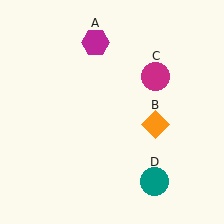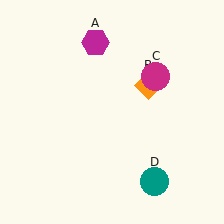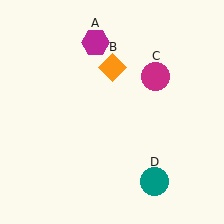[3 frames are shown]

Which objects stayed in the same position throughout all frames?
Magenta hexagon (object A) and magenta circle (object C) and teal circle (object D) remained stationary.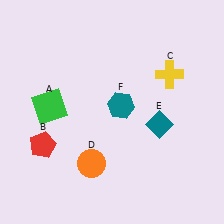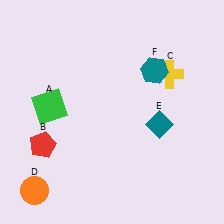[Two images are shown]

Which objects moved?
The objects that moved are: the orange circle (D), the teal hexagon (F).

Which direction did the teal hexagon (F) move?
The teal hexagon (F) moved up.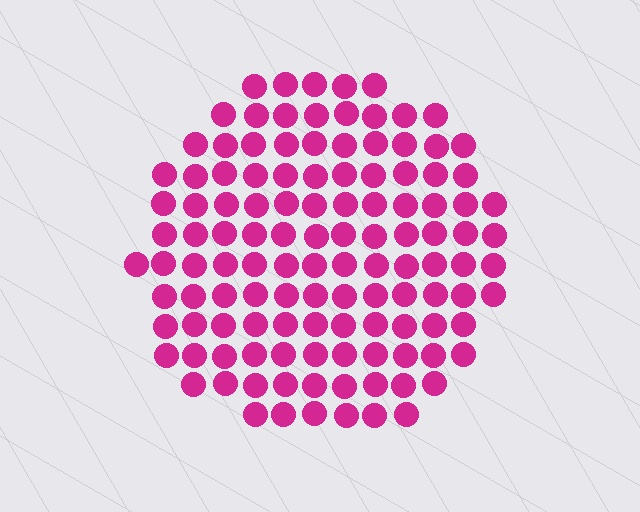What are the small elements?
The small elements are circles.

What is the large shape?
The large shape is a circle.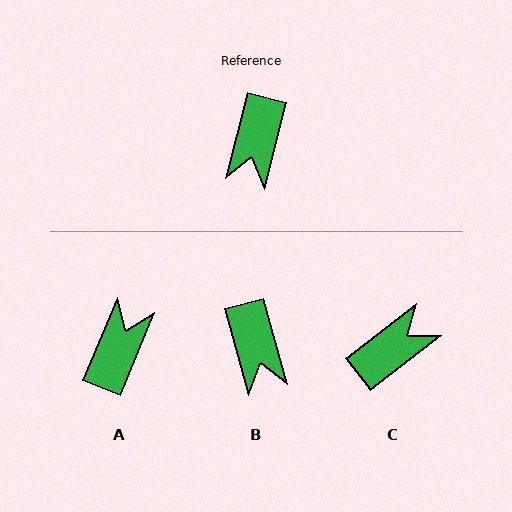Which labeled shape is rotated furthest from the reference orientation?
A, about 172 degrees away.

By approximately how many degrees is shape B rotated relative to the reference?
Approximately 30 degrees counter-clockwise.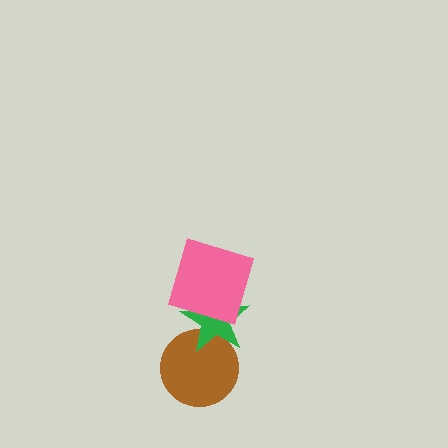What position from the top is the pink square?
The pink square is 1st from the top.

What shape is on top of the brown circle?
The green star is on top of the brown circle.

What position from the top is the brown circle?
The brown circle is 3rd from the top.